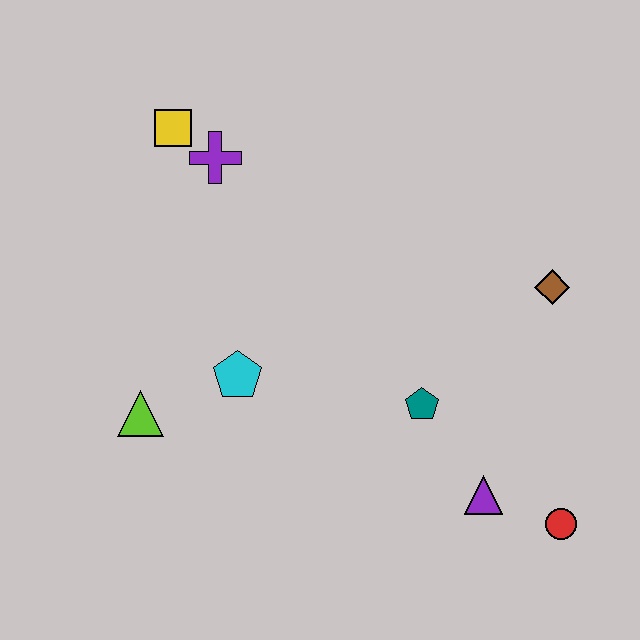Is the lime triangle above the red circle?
Yes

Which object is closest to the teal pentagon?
The purple triangle is closest to the teal pentagon.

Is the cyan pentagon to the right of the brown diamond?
No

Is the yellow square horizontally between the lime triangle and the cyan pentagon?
Yes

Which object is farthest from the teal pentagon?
The yellow square is farthest from the teal pentagon.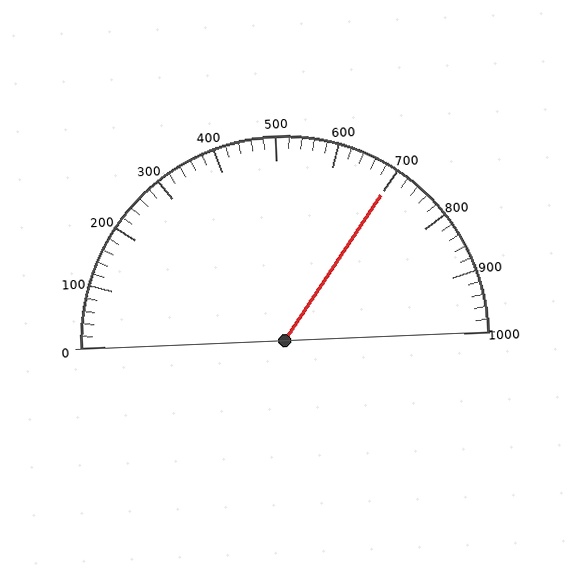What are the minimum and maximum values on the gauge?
The gauge ranges from 0 to 1000.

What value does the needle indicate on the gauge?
The needle indicates approximately 700.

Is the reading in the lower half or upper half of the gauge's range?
The reading is in the upper half of the range (0 to 1000).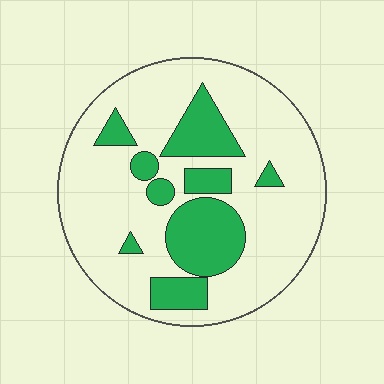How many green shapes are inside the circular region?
9.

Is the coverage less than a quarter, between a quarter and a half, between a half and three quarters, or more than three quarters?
Between a quarter and a half.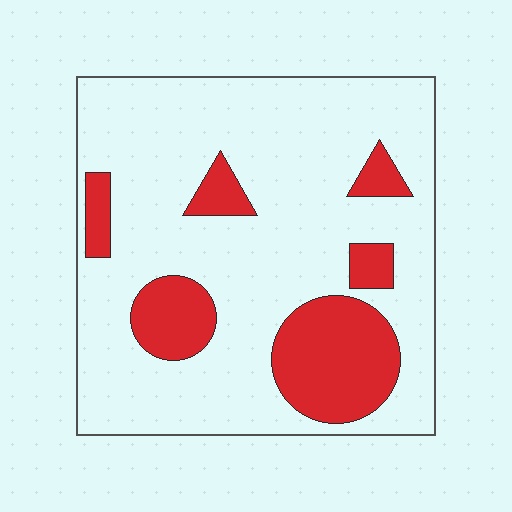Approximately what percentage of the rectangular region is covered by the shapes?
Approximately 20%.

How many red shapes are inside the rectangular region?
6.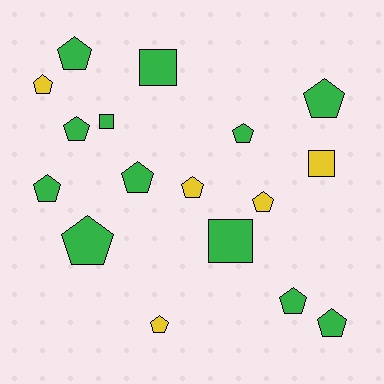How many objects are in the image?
There are 17 objects.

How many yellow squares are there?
There is 1 yellow square.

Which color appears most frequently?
Green, with 12 objects.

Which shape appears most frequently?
Pentagon, with 13 objects.